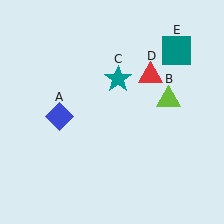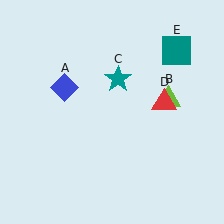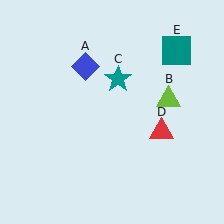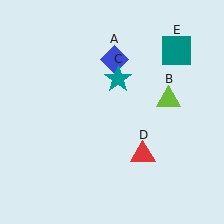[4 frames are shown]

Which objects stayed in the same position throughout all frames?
Lime triangle (object B) and teal star (object C) and teal square (object E) remained stationary.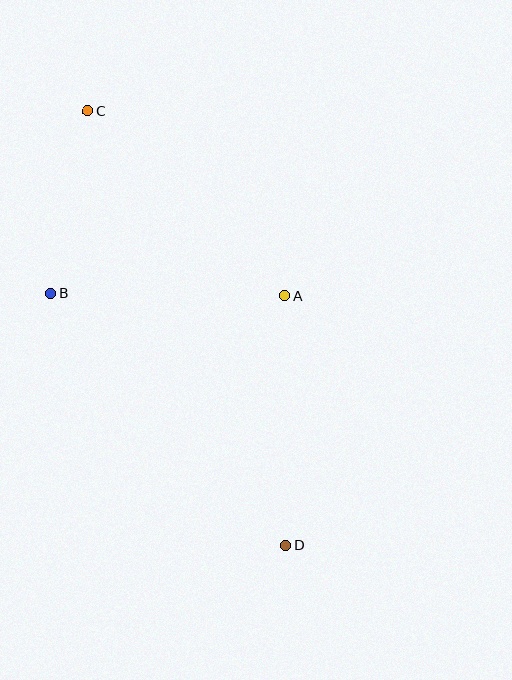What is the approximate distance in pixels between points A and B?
The distance between A and B is approximately 234 pixels.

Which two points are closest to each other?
Points B and C are closest to each other.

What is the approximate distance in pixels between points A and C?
The distance between A and C is approximately 270 pixels.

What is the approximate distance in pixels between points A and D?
The distance between A and D is approximately 250 pixels.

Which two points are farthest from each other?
Points C and D are farthest from each other.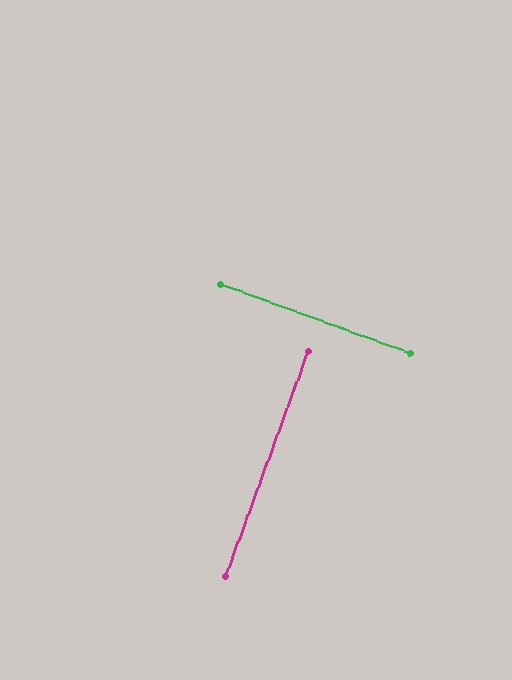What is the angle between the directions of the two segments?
Approximately 90 degrees.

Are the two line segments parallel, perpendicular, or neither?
Perpendicular — they meet at approximately 90°.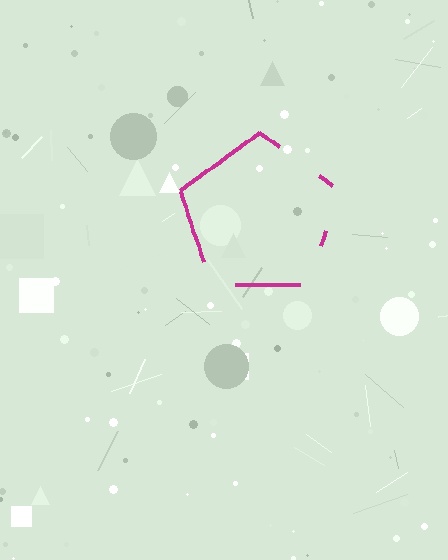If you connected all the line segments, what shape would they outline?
They would outline a pentagon.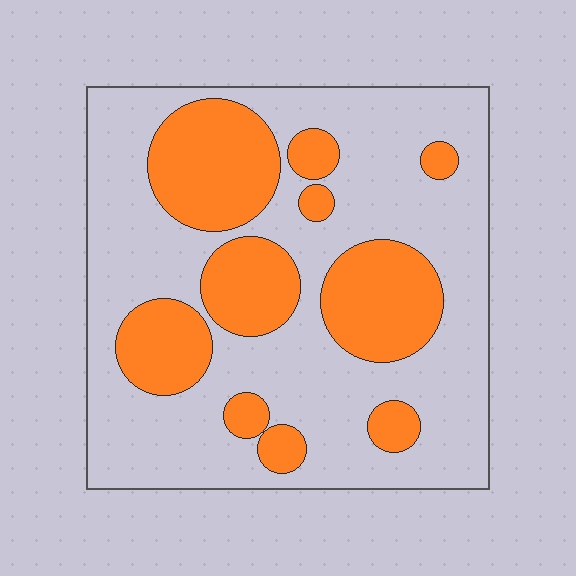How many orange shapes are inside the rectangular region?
10.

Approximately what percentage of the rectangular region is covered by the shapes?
Approximately 30%.